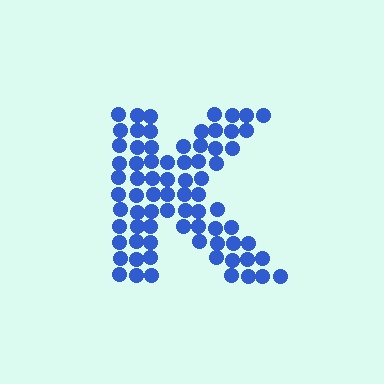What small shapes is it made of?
It is made of small circles.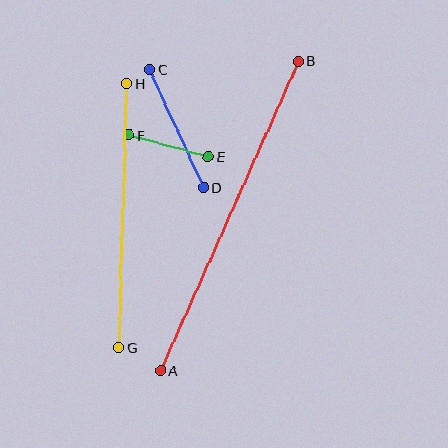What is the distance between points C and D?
The distance is approximately 130 pixels.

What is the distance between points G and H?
The distance is approximately 264 pixels.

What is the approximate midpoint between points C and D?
The midpoint is at approximately (177, 128) pixels.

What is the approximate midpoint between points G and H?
The midpoint is at approximately (123, 215) pixels.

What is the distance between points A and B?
The distance is approximately 339 pixels.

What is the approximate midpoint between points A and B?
The midpoint is at approximately (229, 216) pixels.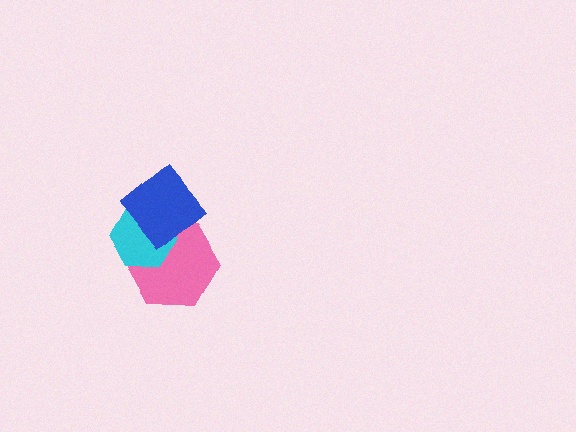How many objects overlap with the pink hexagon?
2 objects overlap with the pink hexagon.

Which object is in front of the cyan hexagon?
The blue diamond is in front of the cyan hexagon.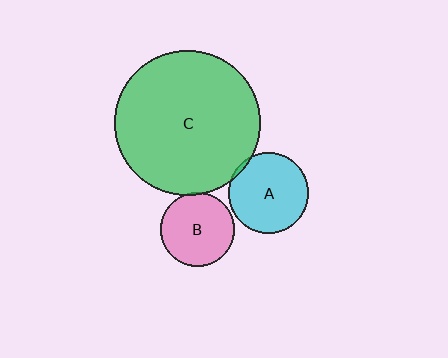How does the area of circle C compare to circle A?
Approximately 3.2 times.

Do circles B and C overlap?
Yes.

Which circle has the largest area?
Circle C (green).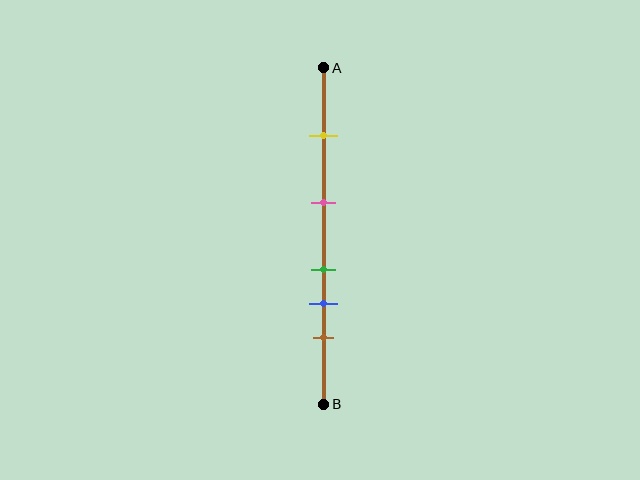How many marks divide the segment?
There are 5 marks dividing the segment.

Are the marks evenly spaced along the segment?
No, the marks are not evenly spaced.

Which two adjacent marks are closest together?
The green and blue marks are the closest adjacent pair.